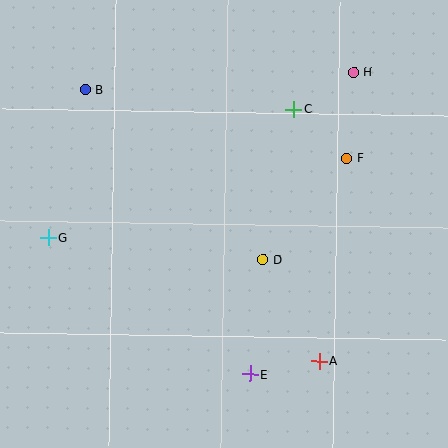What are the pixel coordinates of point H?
Point H is at (354, 72).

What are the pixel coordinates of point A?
Point A is at (319, 361).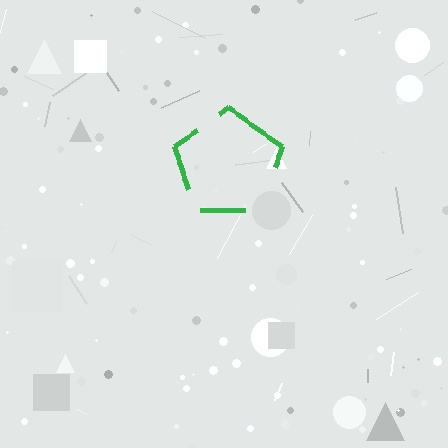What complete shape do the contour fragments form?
The contour fragments form a pentagon.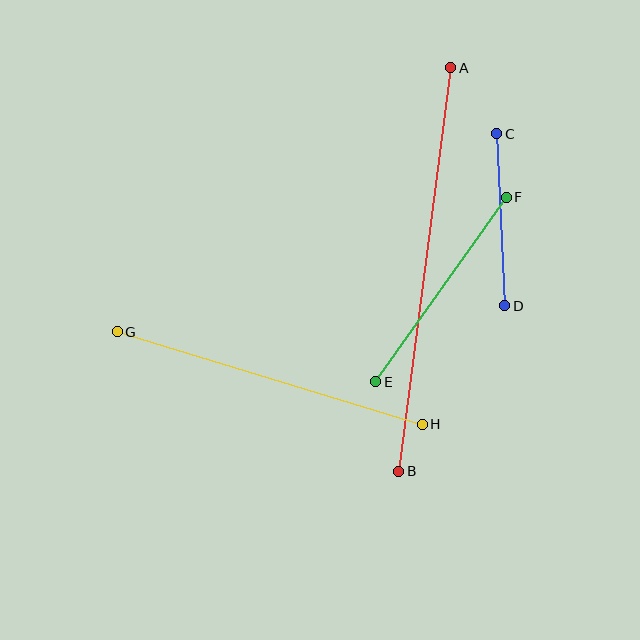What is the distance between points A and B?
The distance is approximately 407 pixels.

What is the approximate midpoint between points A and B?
The midpoint is at approximately (425, 270) pixels.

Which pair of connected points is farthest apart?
Points A and B are farthest apart.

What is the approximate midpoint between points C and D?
The midpoint is at approximately (501, 220) pixels.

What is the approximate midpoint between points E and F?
The midpoint is at approximately (441, 290) pixels.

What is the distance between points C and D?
The distance is approximately 172 pixels.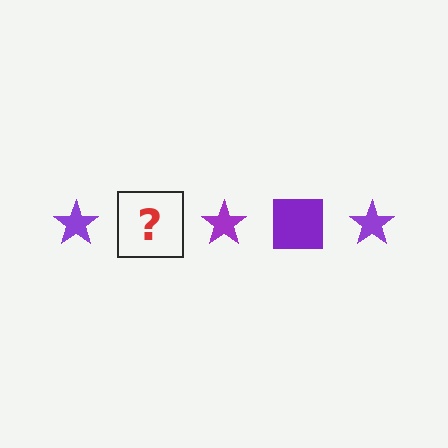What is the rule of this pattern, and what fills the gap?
The rule is that the pattern cycles through star, square shapes in purple. The gap should be filled with a purple square.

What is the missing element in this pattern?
The missing element is a purple square.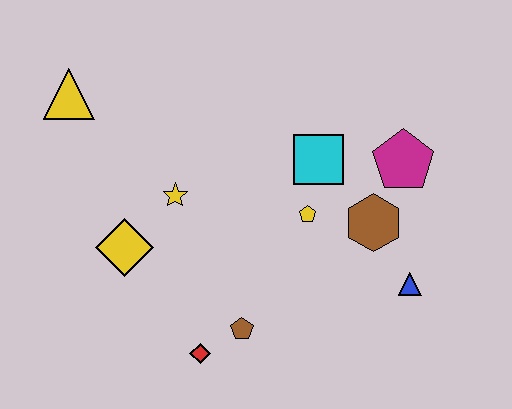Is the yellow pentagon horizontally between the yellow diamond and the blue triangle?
Yes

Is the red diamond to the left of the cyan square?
Yes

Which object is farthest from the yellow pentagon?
The yellow triangle is farthest from the yellow pentagon.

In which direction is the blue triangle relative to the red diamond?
The blue triangle is to the right of the red diamond.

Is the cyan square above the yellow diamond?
Yes